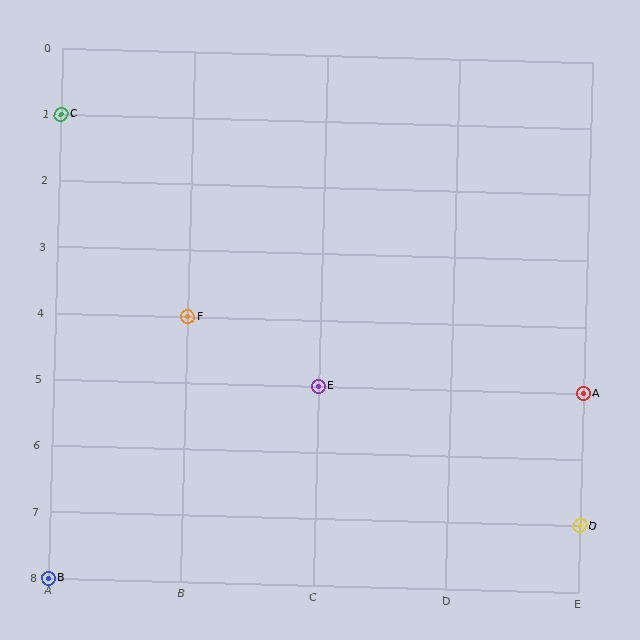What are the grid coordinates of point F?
Point F is at grid coordinates (B, 4).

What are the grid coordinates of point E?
Point E is at grid coordinates (C, 5).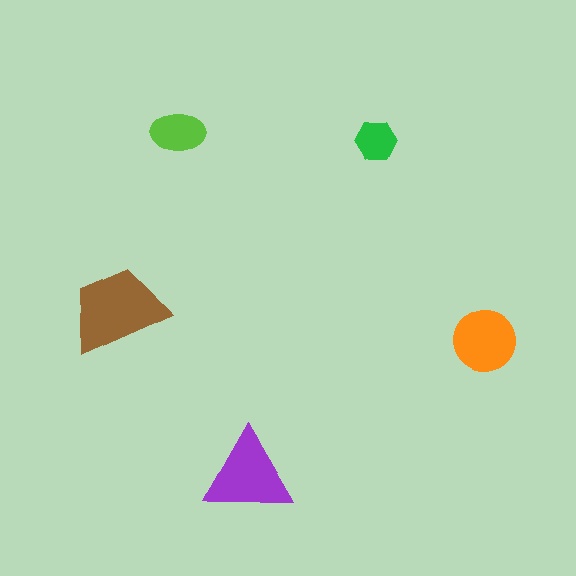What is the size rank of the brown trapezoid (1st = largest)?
1st.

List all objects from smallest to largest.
The green hexagon, the lime ellipse, the orange circle, the purple triangle, the brown trapezoid.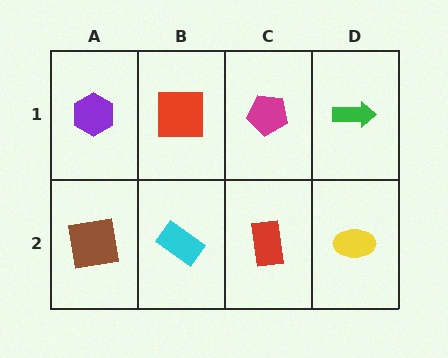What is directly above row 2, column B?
A red square.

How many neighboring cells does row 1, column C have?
3.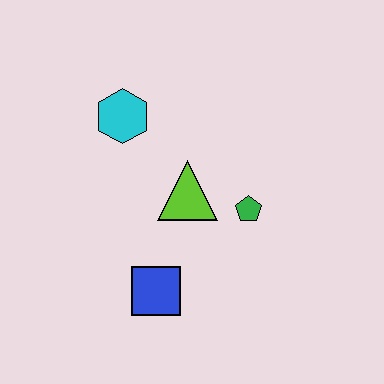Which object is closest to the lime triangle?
The green pentagon is closest to the lime triangle.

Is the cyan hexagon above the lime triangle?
Yes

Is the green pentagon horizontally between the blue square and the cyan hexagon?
No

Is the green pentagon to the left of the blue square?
No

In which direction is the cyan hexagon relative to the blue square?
The cyan hexagon is above the blue square.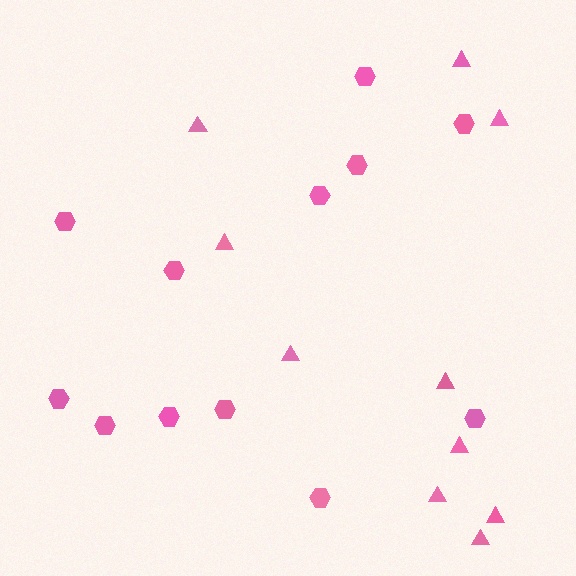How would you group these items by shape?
There are 2 groups: one group of triangles (10) and one group of hexagons (12).